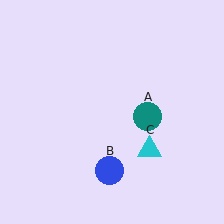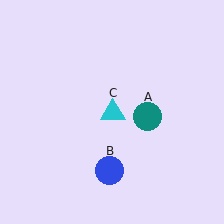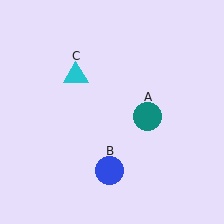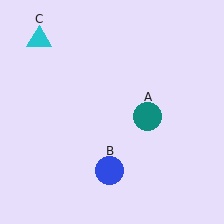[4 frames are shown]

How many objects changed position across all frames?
1 object changed position: cyan triangle (object C).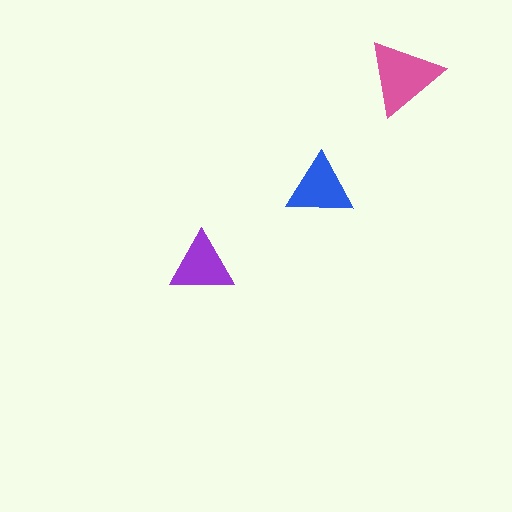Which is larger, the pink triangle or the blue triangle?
The pink one.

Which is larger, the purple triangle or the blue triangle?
The blue one.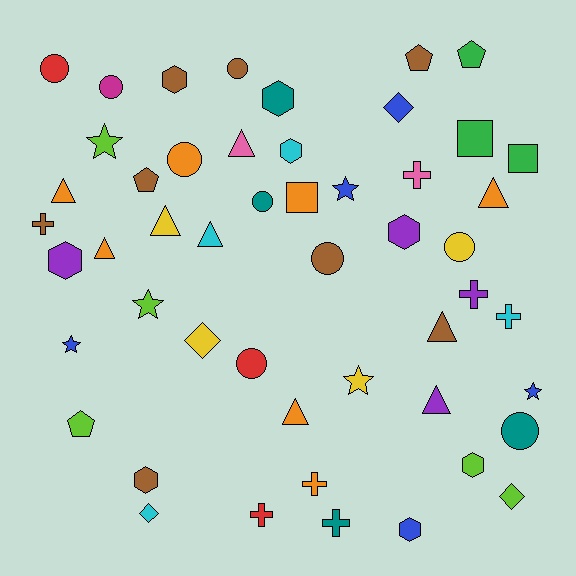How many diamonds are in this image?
There are 4 diamonds.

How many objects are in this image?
There are 50 objects.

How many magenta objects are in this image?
There is 1 magenta object.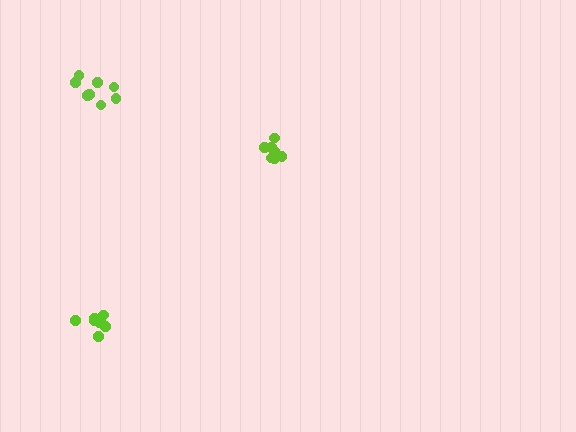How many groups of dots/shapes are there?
There are 3 groups.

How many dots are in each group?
Group 1: 8 dots, Group 2: 8 dots, Group 3: 7 dots (23 total).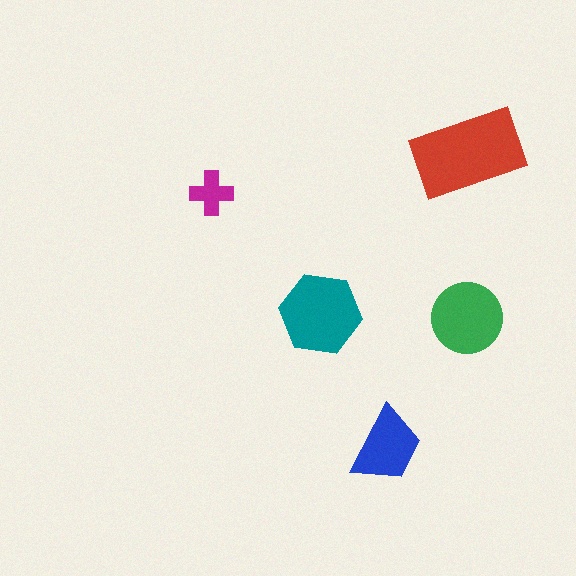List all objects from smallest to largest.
The magenta cross, the blue trapezoid, the green circle, the teal hexagon, the red rectangle.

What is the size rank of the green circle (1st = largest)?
3rd.